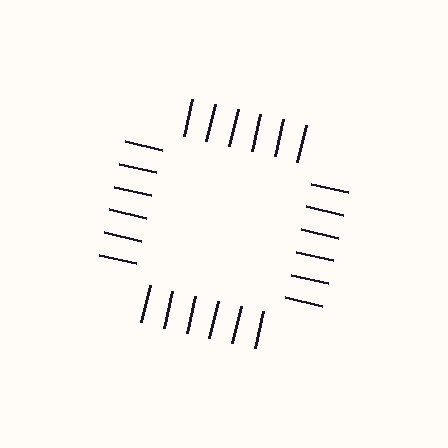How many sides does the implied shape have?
4 sides — the line-ends trace a square.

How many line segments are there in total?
24 — 6 along each of the 4 edges.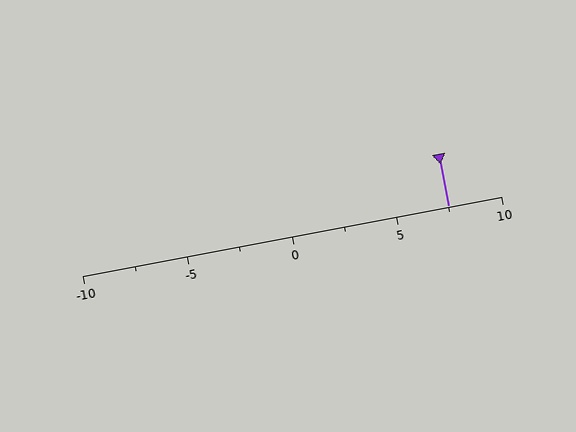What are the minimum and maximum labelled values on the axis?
The axis runs from -10 to 10.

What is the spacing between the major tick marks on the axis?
The major ticks are spaced 5 apart.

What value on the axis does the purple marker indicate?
The marker indicates approximately 7.5.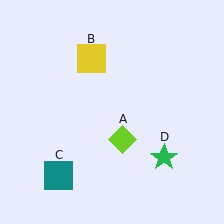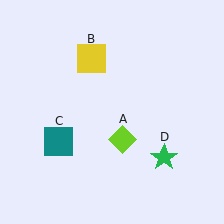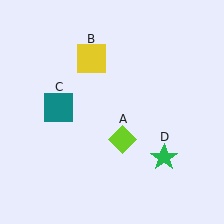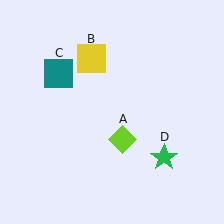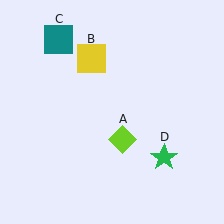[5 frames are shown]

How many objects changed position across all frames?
1 object changed position: teal square (object C).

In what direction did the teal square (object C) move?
The teal square (object C) moved up.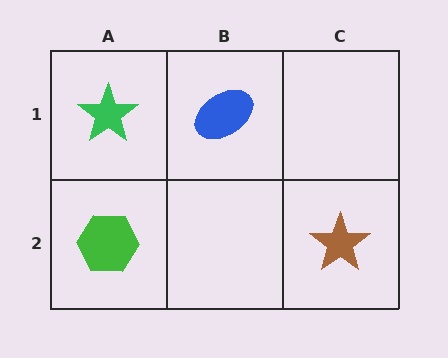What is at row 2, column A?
A green hexagon.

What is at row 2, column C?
A brown star.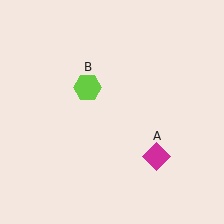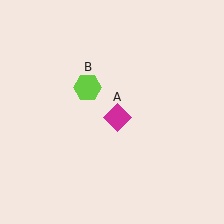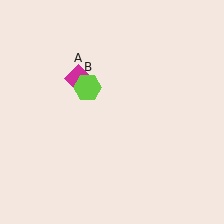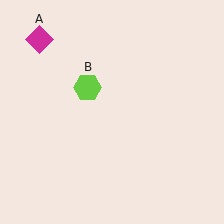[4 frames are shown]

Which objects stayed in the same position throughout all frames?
Lime hexagon (object B) remained stationary.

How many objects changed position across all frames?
1 object changed position: magenta diamond (object A).